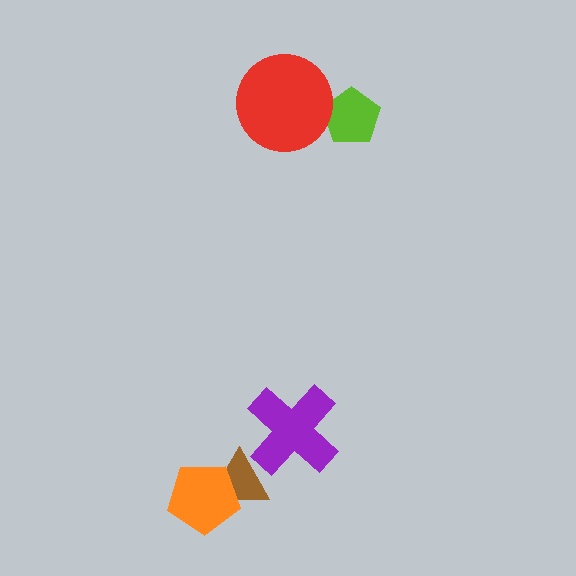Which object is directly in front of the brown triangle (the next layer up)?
The orange pentagon is directly in front of the brown triangle.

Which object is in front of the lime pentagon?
The red circle is in front of the lime pentagon.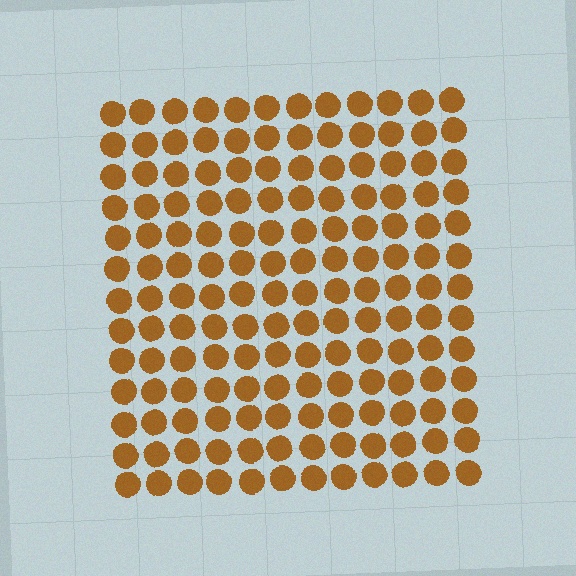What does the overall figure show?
The overall figure shows a square.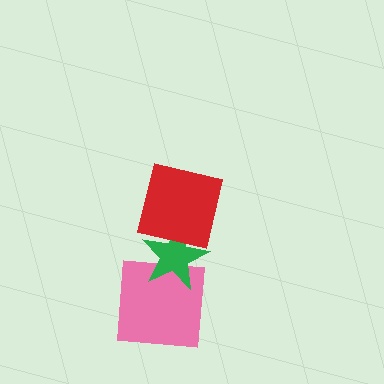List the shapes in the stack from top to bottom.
From top to bottom: the red square, the green star, the pink square.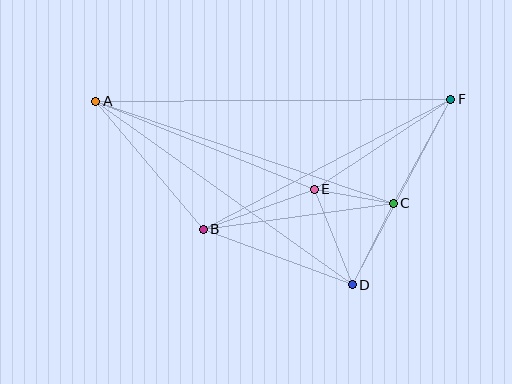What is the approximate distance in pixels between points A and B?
The distance between A and B is approximately 167 pixels.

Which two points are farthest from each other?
Points A and F are farthest from each other.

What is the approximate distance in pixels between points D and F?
The distance between D and F is approximately 210 pixels.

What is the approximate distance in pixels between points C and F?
The distance between C and F is approximately 119 pixels.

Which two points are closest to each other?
Points C and E are closest to each other.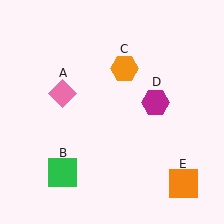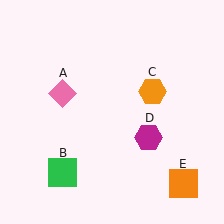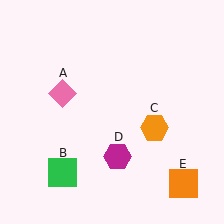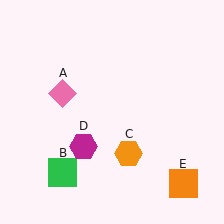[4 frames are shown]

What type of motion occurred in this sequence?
The orange hexagon (object C), magenta hexagon (object D) rotated clockwise around the center of the scene.